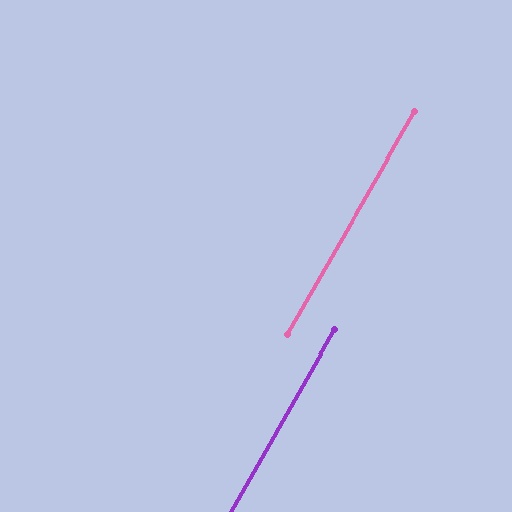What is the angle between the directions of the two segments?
Approximately 0 degrees.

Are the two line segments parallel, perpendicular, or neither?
Parallel — their directions differ by only 0.0°.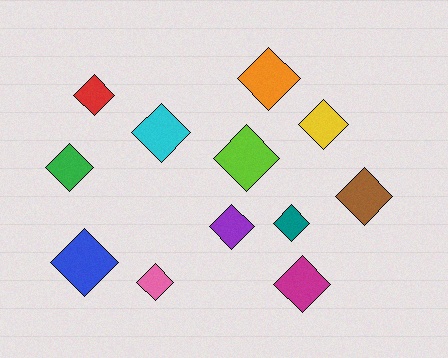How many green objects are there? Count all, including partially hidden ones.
There is 1 green object.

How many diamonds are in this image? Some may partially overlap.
There are 12 diamonds.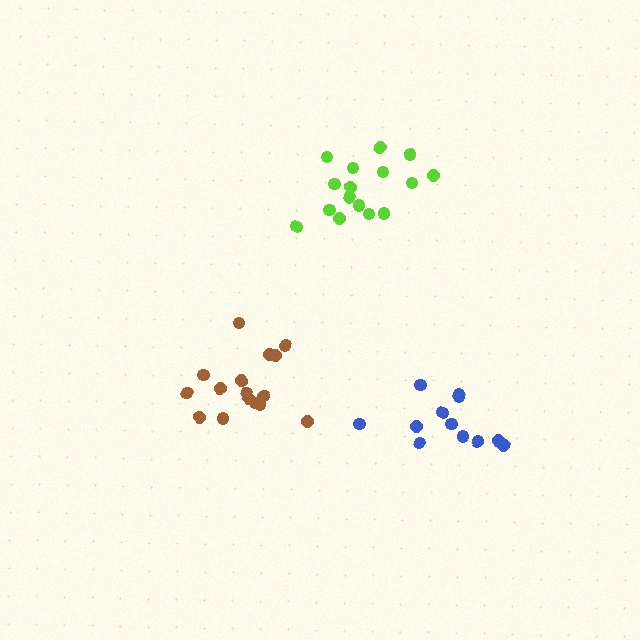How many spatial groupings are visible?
There are 3 spatial groupings.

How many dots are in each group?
Group 1: 16 dots, Group 2: 12 dots, Group 3: 16 dots (44 total).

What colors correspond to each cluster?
The clusters are colored: lime, blue, brown.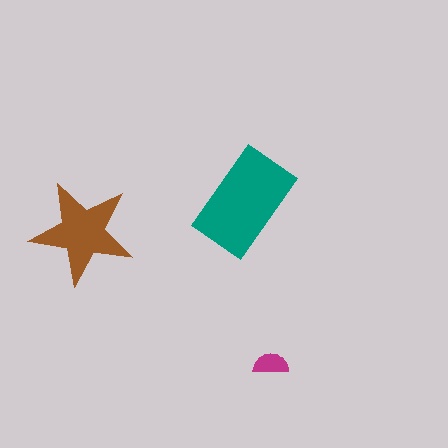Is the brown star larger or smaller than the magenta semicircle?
Larger.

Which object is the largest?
The teal rectangle.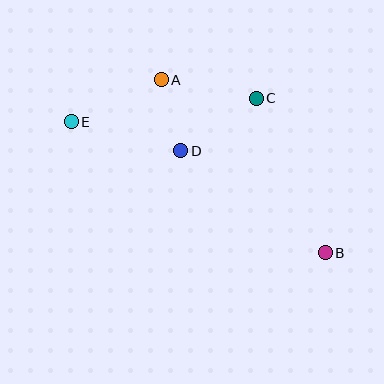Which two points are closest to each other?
Points A and D are closest to each other.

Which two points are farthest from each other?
Points B and E are farthest from each other.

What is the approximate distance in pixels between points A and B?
The distance between A and B is approximately 238 pixels.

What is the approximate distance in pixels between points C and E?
The distance between C and E is approximately 187 pixels.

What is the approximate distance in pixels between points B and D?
The distance between B and D is approximately 177 pixels.